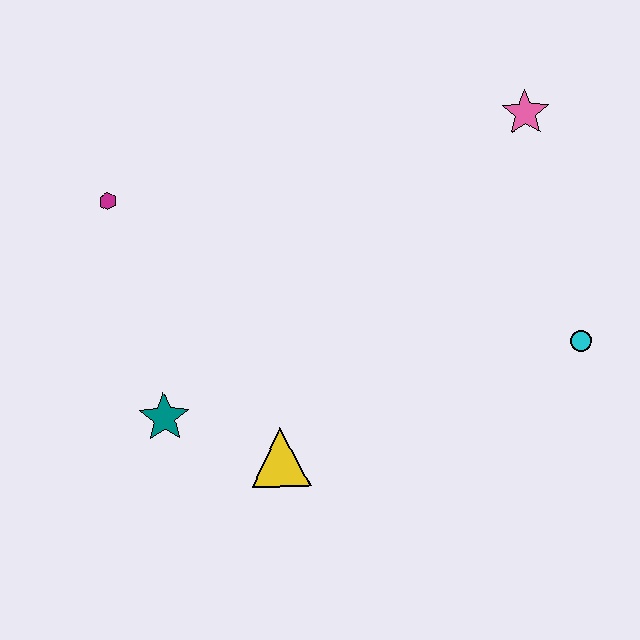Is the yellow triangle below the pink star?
Yes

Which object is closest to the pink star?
The cyan circle is closest to the pink star.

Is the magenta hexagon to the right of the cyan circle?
No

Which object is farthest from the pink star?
The teal star is farthest from the pink star.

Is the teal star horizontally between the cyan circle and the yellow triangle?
No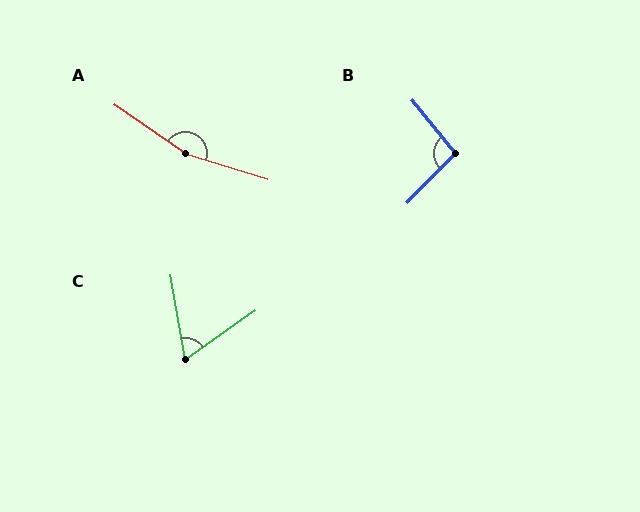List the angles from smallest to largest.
C (65°), B (97°), A (162°).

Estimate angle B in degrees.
Approximately 97 degrees.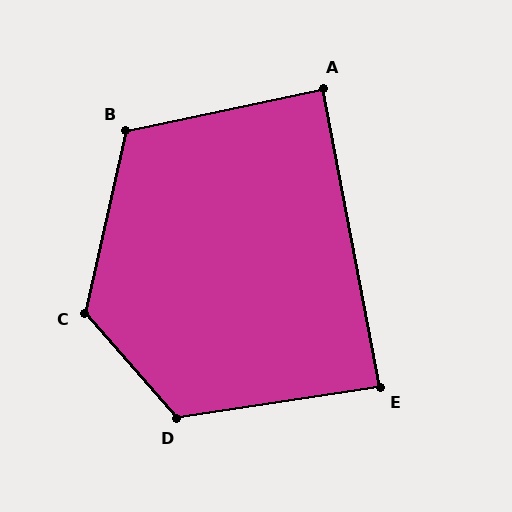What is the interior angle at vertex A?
Approximately 89 degrees (approximately right).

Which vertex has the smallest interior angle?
E, at approximately 88 degrees.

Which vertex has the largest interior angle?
C, at approximately 126 degrees.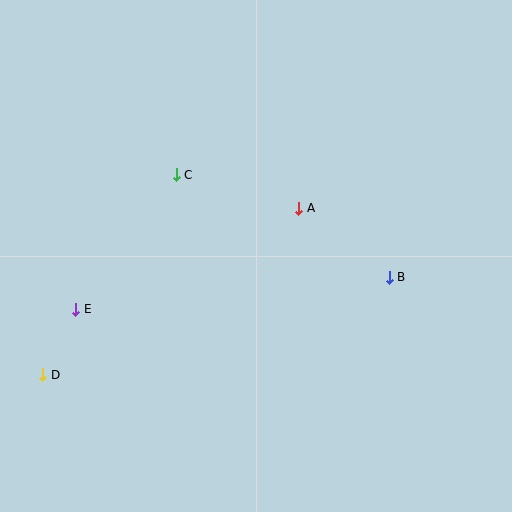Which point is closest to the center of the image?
Point A at (299, 208) is closest to the center.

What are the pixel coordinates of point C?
Point C is at (176, 175).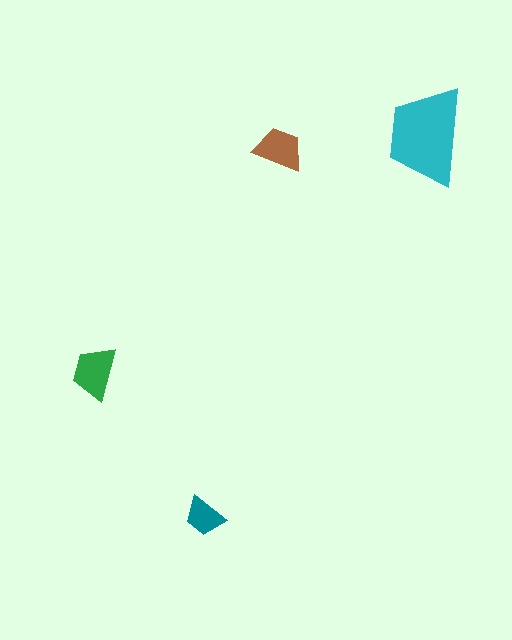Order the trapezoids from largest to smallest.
the cyan one, the green one, the brown one, the teal one.